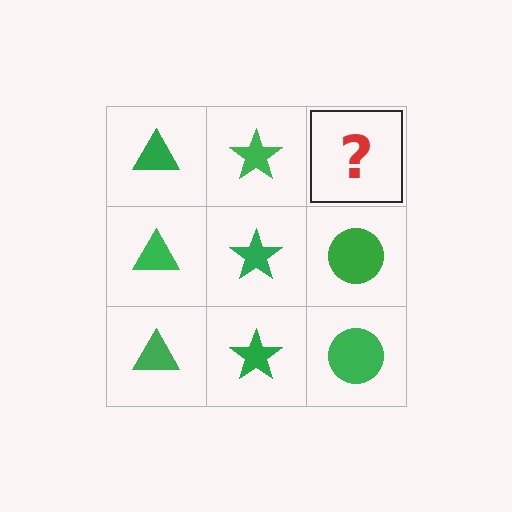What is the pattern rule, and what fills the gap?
The rule is that each column has a consistent shape. The gap should be filled with a green circle.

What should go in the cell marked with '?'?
The missing cell should contain a green circle.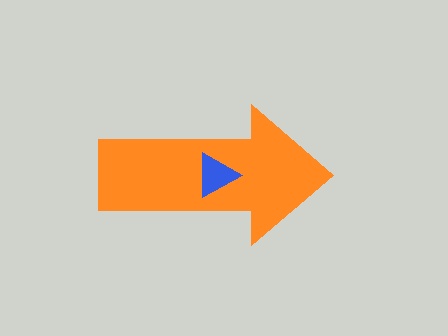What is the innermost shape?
The blue triangle.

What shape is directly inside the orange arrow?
The blue triangle.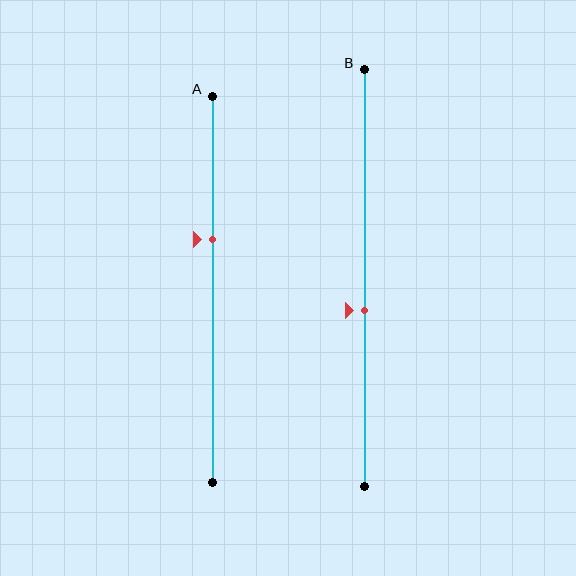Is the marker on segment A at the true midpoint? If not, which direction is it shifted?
No, the marker on segment A is shifted upward by about 13% of the segment length.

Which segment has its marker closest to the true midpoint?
Segment B has its marker closest to the true midpoint.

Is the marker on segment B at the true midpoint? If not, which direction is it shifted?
No, the marker on segment B is shifted downward by about 8% of the segment length.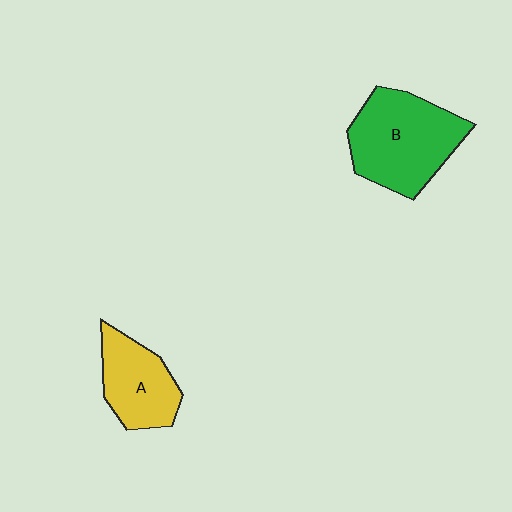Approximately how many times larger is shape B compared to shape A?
Approximately 1.5 times.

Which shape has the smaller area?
Shape A (yellow).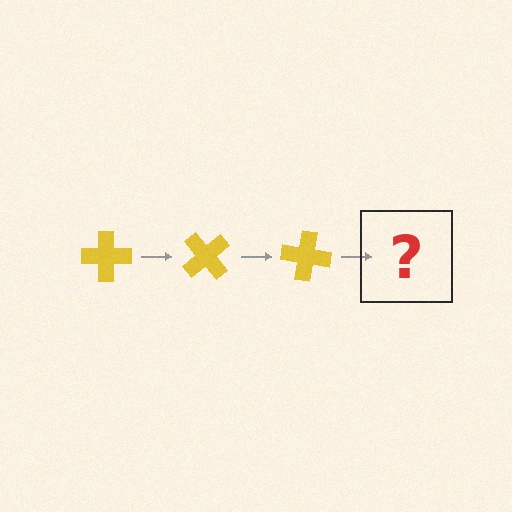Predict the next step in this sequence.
The next step is a yellow cross rotated 150 degrees.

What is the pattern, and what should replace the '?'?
The pattern is that the cross rotates 50 degrees each step. The '?' should be a yellow cross rotated 150 degrees.